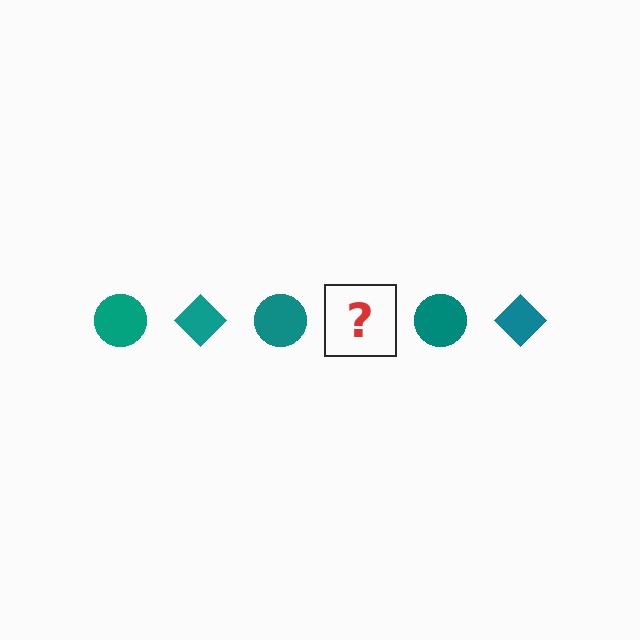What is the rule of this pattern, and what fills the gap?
The rule is that the pattern cycles through circle, diamond shapes in teal. The gap should be filled with a teal diamond.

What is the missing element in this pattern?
The missing element is a teal diamond.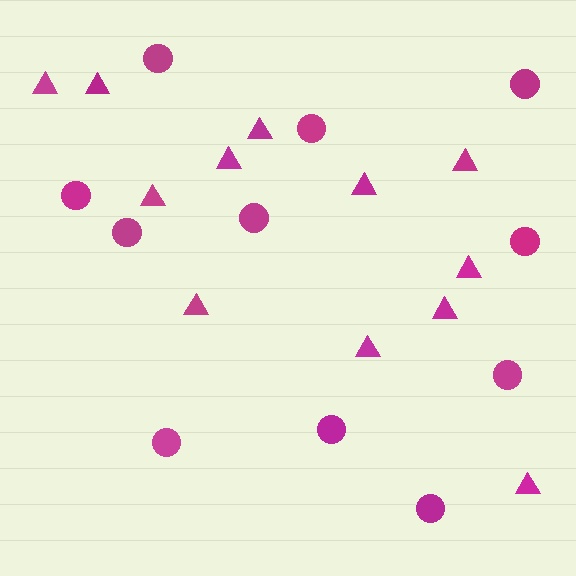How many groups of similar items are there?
There are 2 groups: one group of circles (11) and one group of triangles (12).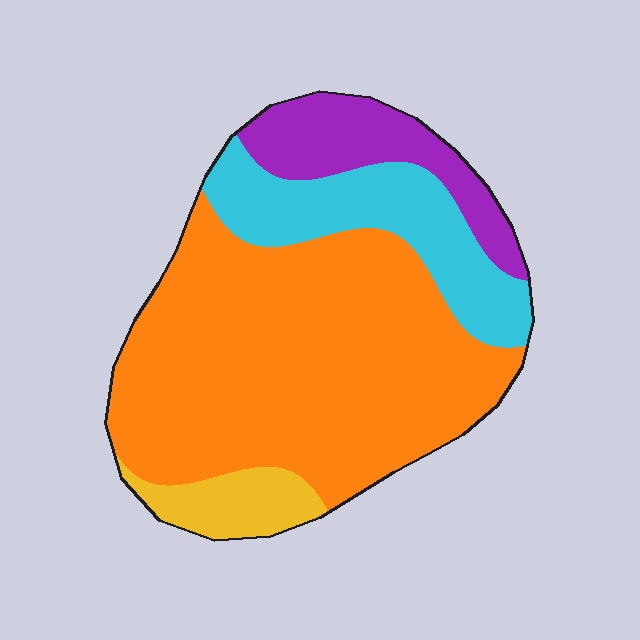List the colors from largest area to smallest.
From largest to smallest: orange, cyan, purple, yellow.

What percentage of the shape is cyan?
Cyan covers 19% of the shape.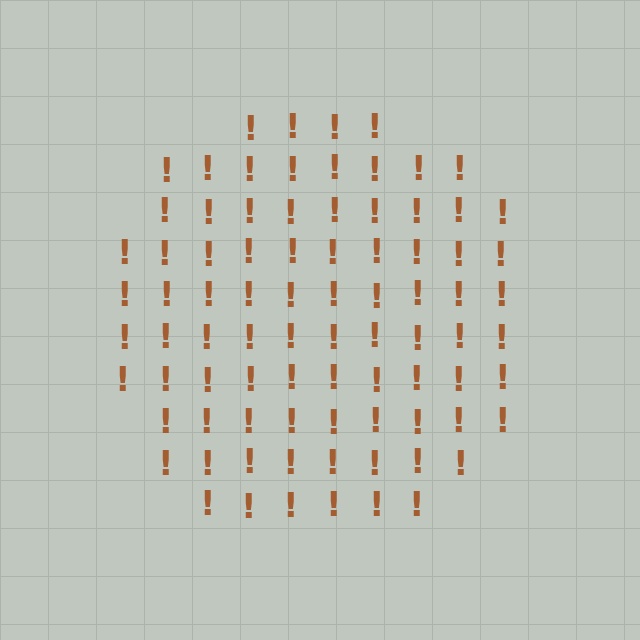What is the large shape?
The large shape is a circle.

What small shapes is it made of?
It is made of small exclamation marks.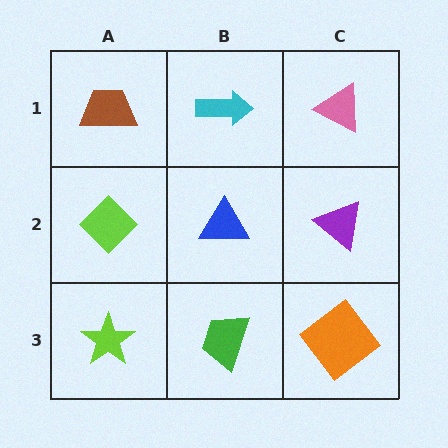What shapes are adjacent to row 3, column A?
A lime diamond (row 2, column A), a green trapezoid (row 3, column B).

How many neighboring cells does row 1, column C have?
2.